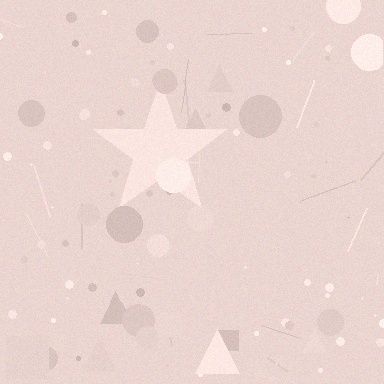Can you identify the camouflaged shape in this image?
The camouflaged shape is a star.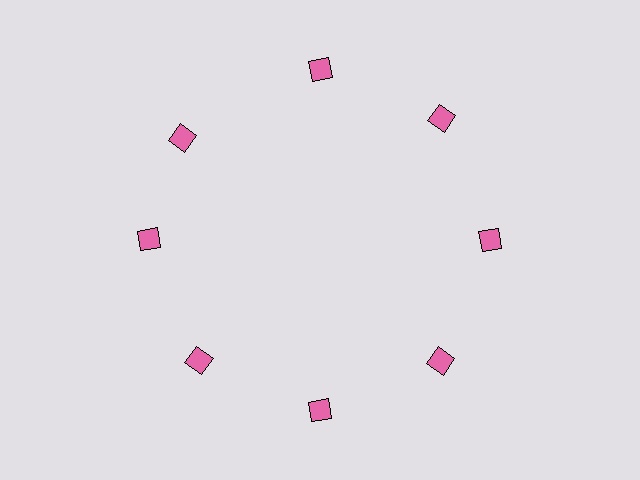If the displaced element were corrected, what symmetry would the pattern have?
It would have 8-fold rotational symmetry — the pattern would map onto itself every 45 degrees.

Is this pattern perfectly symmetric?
No. The 8 pink squares are arranged in a ring, but one element near the 10 o'clock position is rotated out of alignment along the ring, breaking the 8-fold rotational symmetry.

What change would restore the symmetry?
The symmetry would be restored by rotating it back into even spacing with its neighbors so that all 8 squares sit at equal angles and equal distance from the center.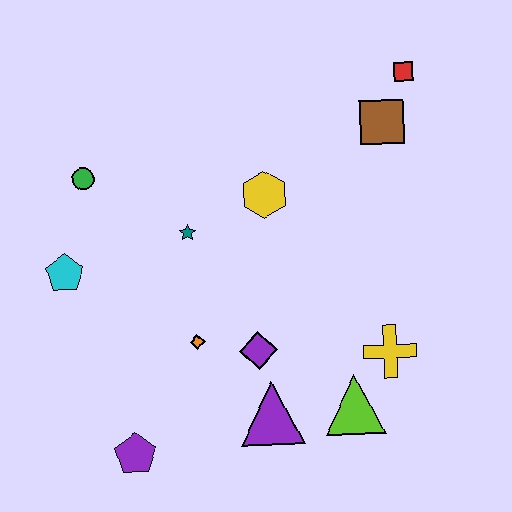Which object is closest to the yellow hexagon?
The teal star is closest to the yellow hexagon.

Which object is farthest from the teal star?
The red square is farthest from the teal star.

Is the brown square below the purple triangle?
No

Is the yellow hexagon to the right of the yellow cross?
No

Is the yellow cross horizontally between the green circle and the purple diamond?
No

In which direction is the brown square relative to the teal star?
The brown square is to the right of the teal star.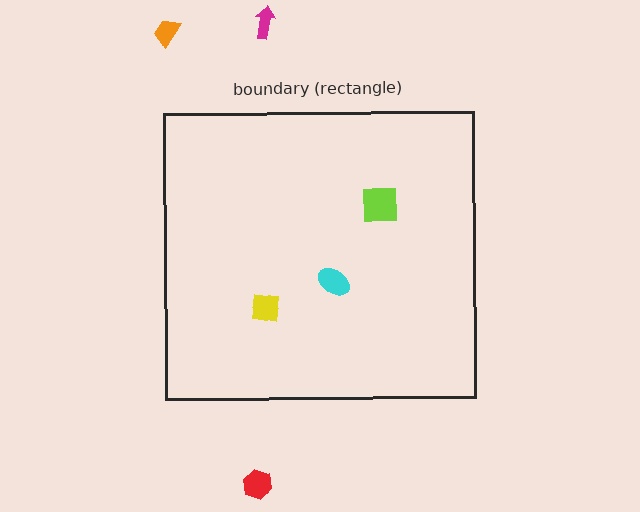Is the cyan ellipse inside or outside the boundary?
Inside.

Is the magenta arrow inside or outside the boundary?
Outside.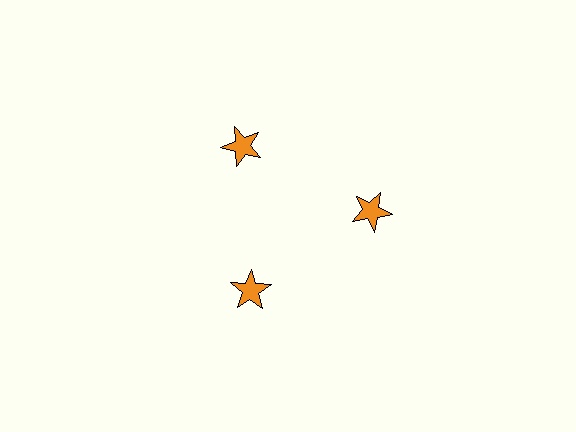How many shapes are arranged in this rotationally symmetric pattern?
There are 3 shapes, arranged in 3 groups of 1.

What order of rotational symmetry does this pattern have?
This pattern has 3-fold rotational symmetry.